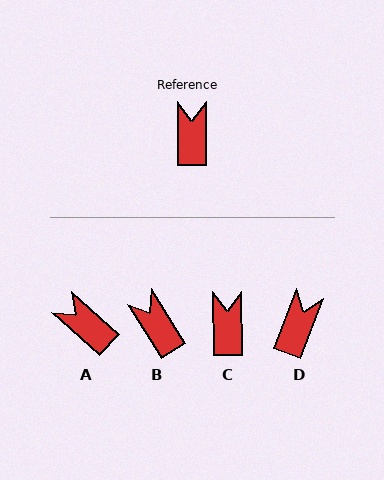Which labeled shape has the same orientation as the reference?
C.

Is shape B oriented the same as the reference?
No, it is off by about 32 degrees.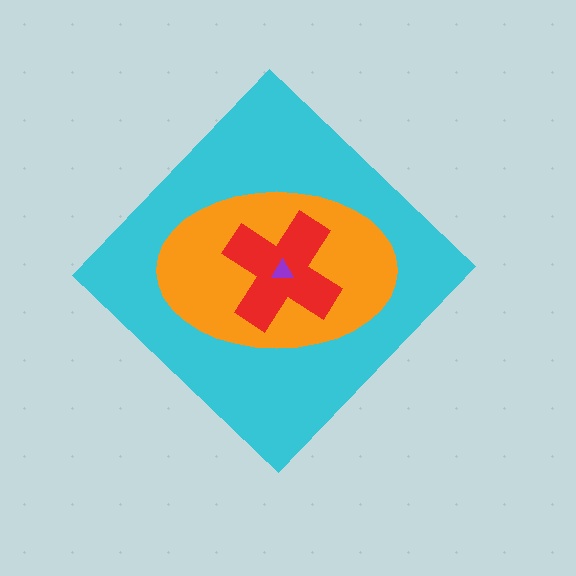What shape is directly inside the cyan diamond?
The orange ellipse.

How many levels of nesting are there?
4.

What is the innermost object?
The purple triangle.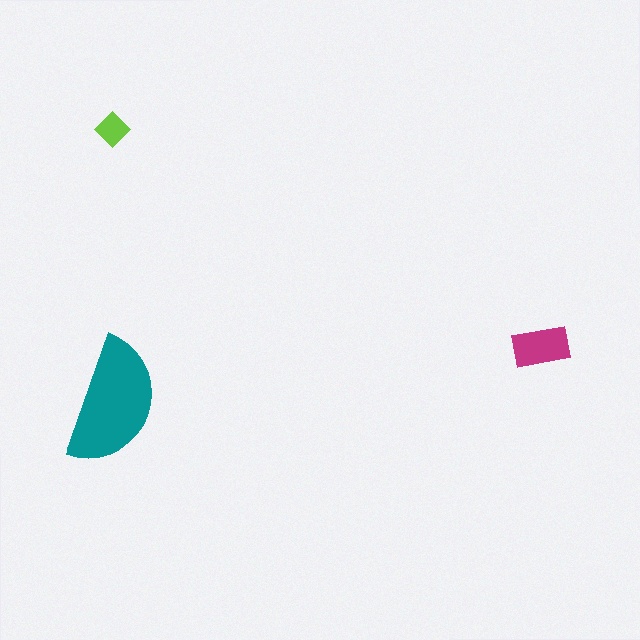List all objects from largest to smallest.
The teal semicircle, the magenta rectangle, the lime diamond.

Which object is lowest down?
The teal semicircle is bottommost.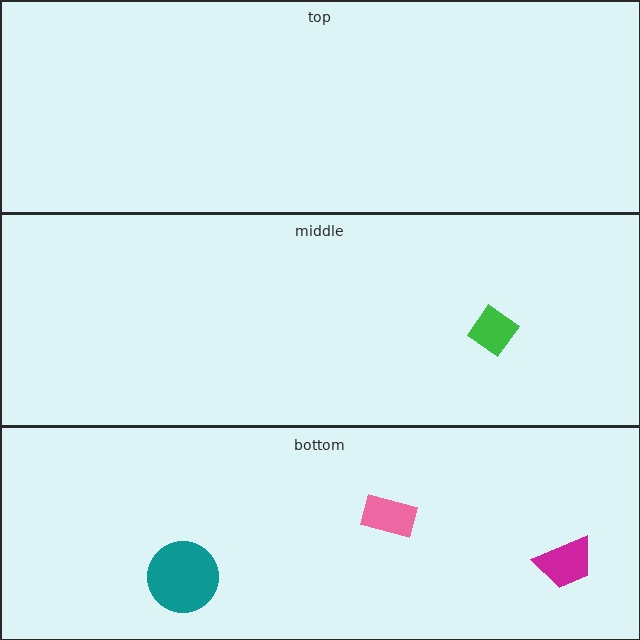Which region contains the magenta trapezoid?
The bottom region.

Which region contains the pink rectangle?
The bottom region.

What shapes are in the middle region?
The green diamond.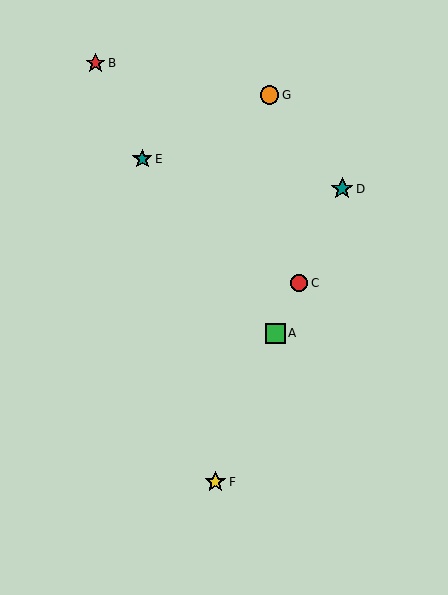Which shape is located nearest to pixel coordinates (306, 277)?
The red circle (labeled C) at (299, 283) is nearest to that location.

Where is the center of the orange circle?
The center of the orange circle is at (269, 95).